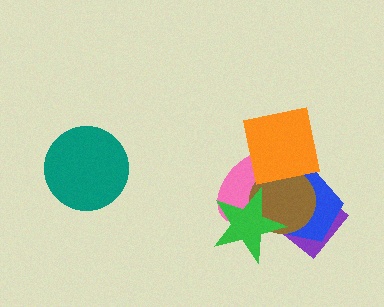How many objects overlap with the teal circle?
0 objects overlap with the teal circle.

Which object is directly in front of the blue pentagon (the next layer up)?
The pink ellipse is directly in front of the blue pentagon.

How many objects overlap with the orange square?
4 objects overlap with the orange square.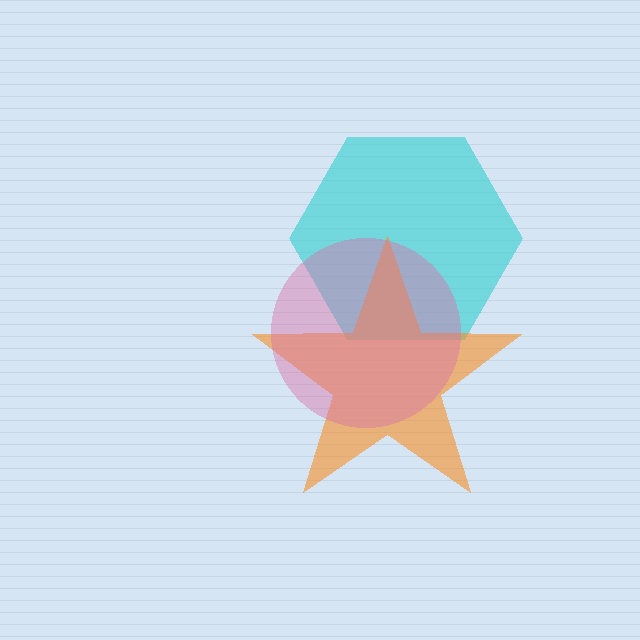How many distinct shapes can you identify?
There are 3 distinct shapes: a cyan hexagon, an orange star, a pink circle.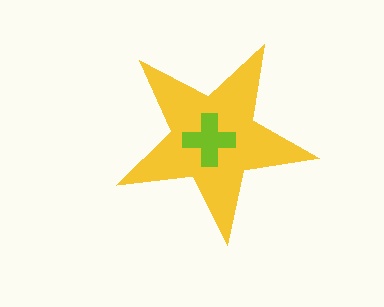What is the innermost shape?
The lime cross.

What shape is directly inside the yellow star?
The lime cross.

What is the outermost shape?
The yellow star.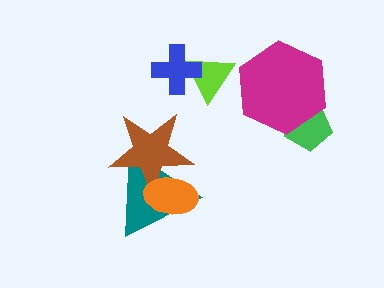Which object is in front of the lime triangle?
The blue cross is in front of the lime triangle.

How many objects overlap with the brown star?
2 objects overlap with the brown star.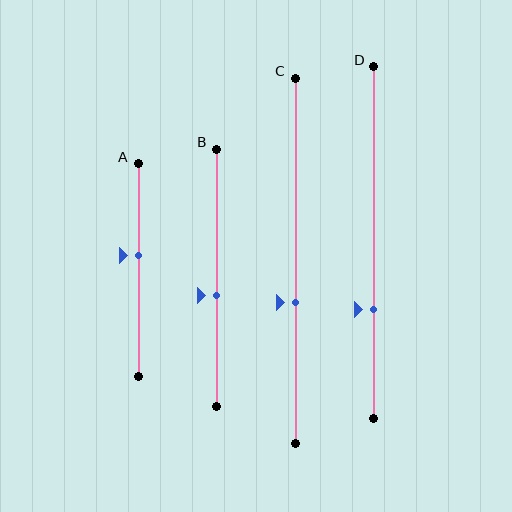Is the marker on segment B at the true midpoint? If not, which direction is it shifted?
No, the marker on segment B is shifted downward by about 7% of the segment length.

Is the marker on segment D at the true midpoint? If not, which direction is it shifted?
No, the marker on segment D is shifted downward by about 19% of the segment length.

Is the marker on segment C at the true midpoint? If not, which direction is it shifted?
No, the marker on segment C is shifted downward by about 11% of the segment length.